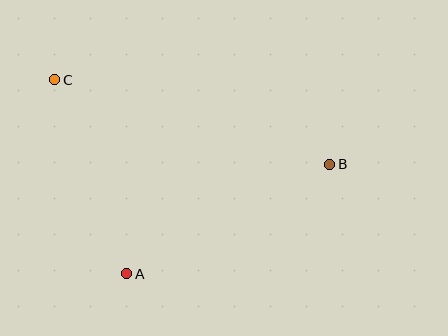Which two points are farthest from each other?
Points B and C are farthest from each other.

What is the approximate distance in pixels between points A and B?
The distance between A and B is approximately 231 pixels.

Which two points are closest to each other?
Points A and C are closest to each other.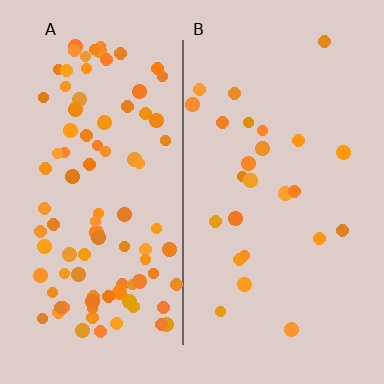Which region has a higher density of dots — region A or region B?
A (the left).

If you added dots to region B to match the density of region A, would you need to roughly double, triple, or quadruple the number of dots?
Approximately quadruple.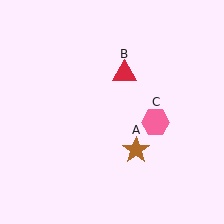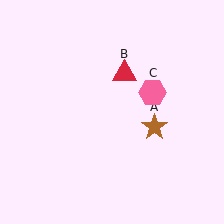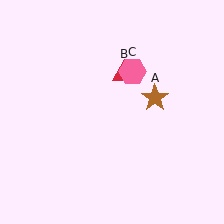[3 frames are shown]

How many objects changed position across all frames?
2 objects changed position: brown star (object A), pink hexagon (object C).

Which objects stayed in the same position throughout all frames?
Red triangle (object B) remained stationary.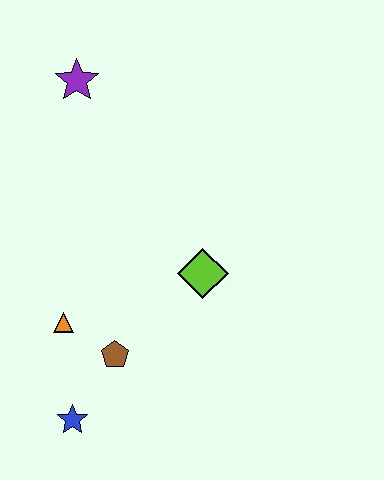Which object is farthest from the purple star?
The blue star is farthest from the purple star.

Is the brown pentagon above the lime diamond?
No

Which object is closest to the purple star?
The lime diamond is closest to the purple star.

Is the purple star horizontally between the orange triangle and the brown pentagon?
Yes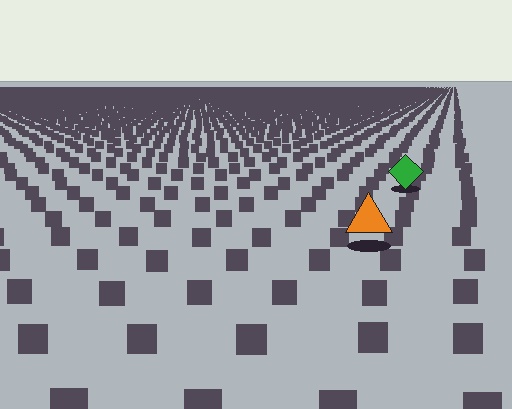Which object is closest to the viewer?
The orange triangle is closest. The texture marks near it are larger and more spread out.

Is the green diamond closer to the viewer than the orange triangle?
No. The orange triangle is closer — you can tell from the texture gradient: the ground texture is coarser near it.